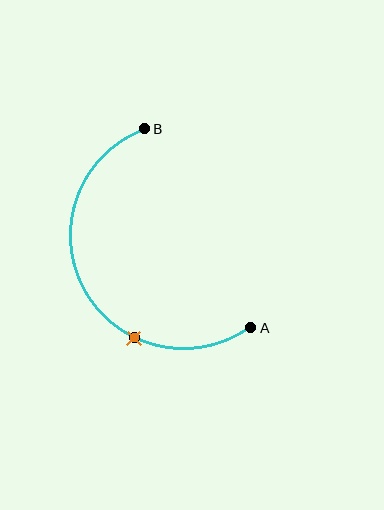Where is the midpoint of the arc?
The arc midpoint is the point on the curve farthest from the straight line joining A and B. It sits to the left of that line.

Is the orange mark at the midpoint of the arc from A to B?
No. The orange mark lies on the arc but is closer to endpoint A. The arc midpoint would be at the point on the curve equidistant along the arc from both A and B.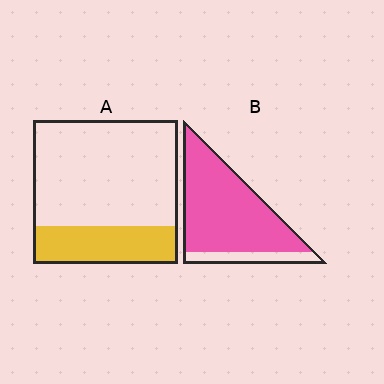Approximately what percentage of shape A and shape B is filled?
A is approximately 25% and B is approximately 85%.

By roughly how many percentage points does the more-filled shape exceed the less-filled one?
By roughly 60 percentage points (B over A).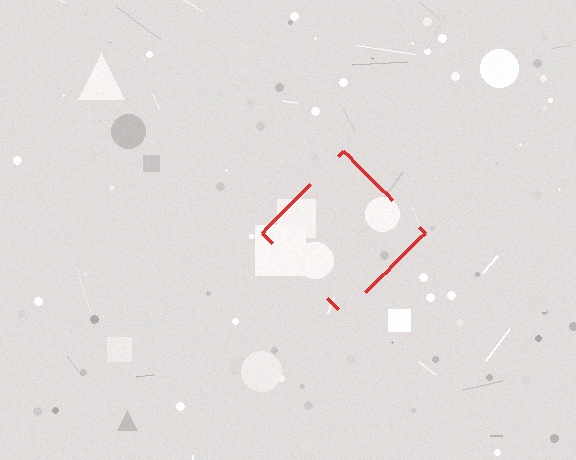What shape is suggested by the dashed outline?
The dashed outline suggests a diamond.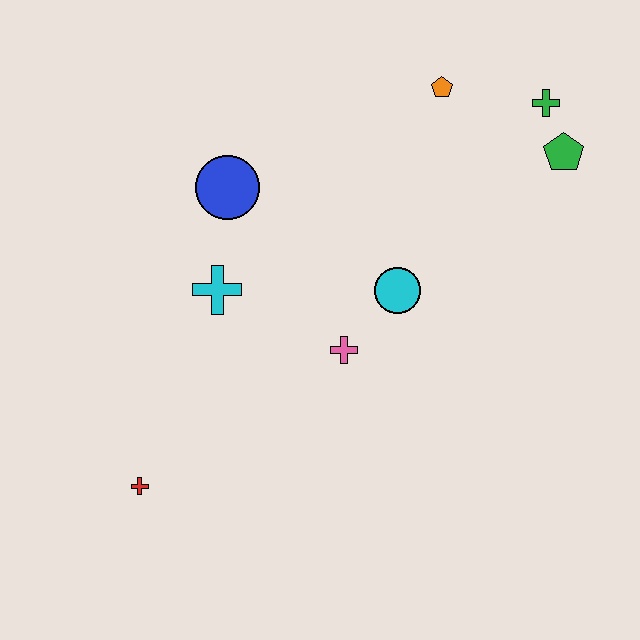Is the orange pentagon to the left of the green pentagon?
Yes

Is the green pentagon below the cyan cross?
No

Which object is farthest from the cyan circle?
The red cross is farthest from the cyan circle.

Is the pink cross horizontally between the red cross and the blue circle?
No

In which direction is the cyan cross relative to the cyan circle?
The cyan cross is to the left of the cyan circle.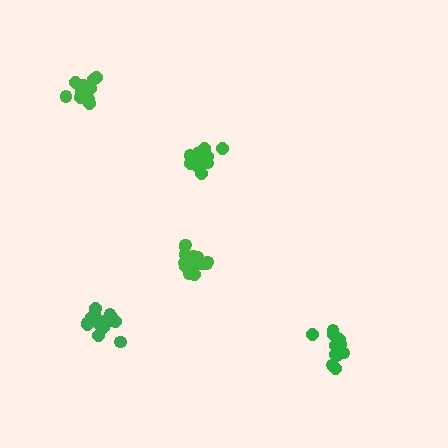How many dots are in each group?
Group 1: 16 dots, Group 2: 12 dots, Group 3: 16 dots, Group 4: 13 dots, Group 5: 11 dots (68 total).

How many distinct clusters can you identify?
There are 5 distinct clusters.